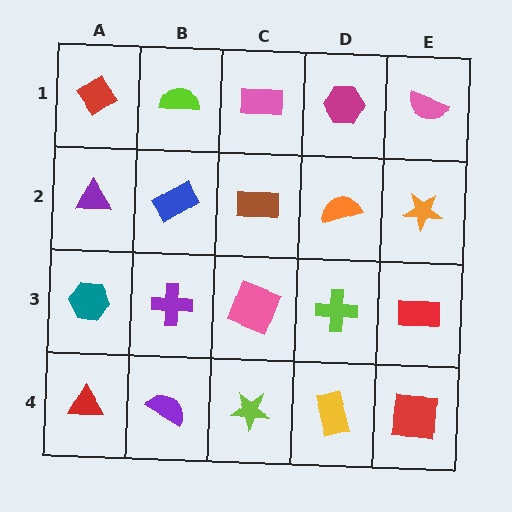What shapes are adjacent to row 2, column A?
A red diamond (row 1, column A), a teal hexagon (row 3, column A), a blue rectangle (row 2, column B).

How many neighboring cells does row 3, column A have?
3.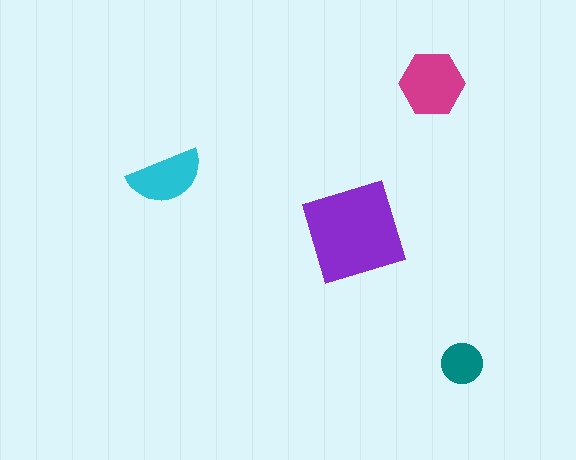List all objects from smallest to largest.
The teal circle, the cyan semicircle, the magenta hexagon, the purple square.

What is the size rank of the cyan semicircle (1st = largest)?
3rd.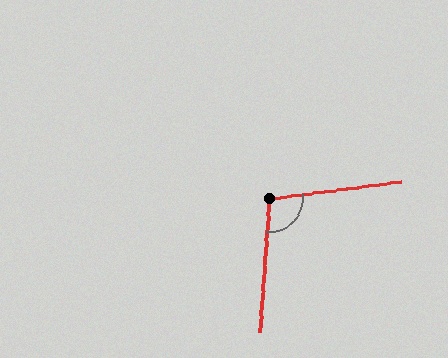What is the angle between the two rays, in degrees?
Approximately 101 degrees.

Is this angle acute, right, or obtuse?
It is obtuse.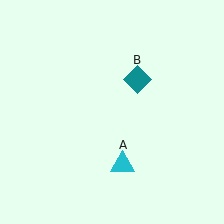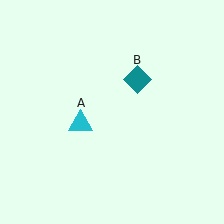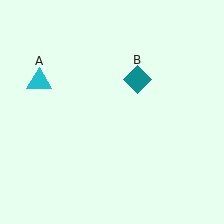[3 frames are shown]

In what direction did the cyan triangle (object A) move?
The cyan triangle (object A) moved up and to the left.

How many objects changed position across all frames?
1 object changed position: cyan triangle (object A).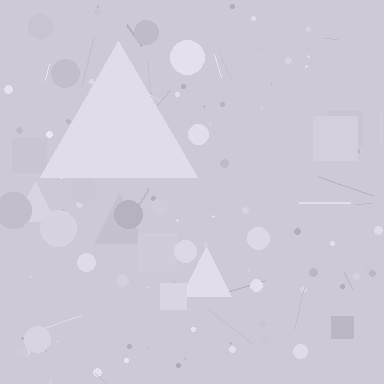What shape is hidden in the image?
A triangle is hidden in the image.